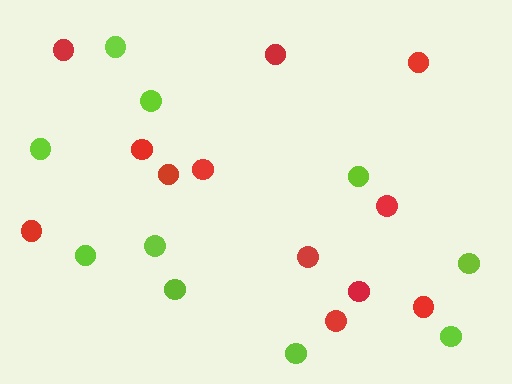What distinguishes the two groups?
There are 2 groups: one group of lime circles (10) and one group of red circles (12).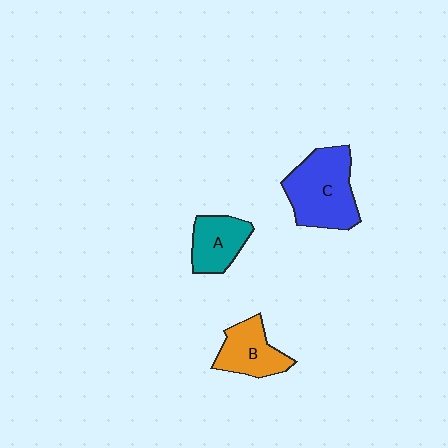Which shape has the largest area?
Shape C (blue).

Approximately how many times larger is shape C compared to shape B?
Approximately 1.6 times.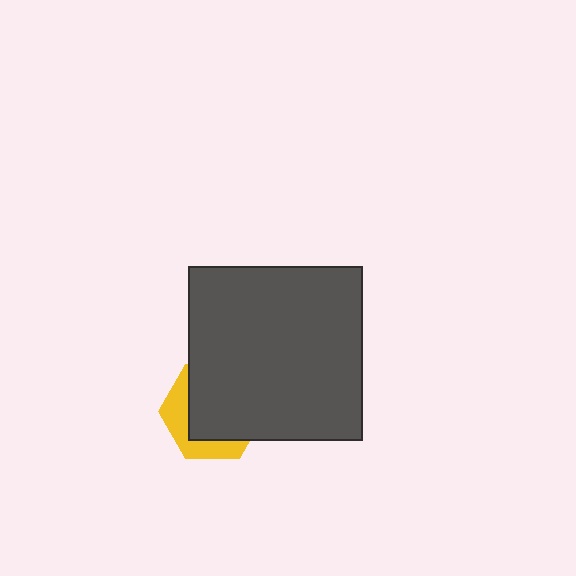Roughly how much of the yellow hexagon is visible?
A small part of it is visible (roughly 32%).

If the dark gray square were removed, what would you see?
You would see the complete yellow hexagon.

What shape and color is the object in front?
The object in front is a dark gray square.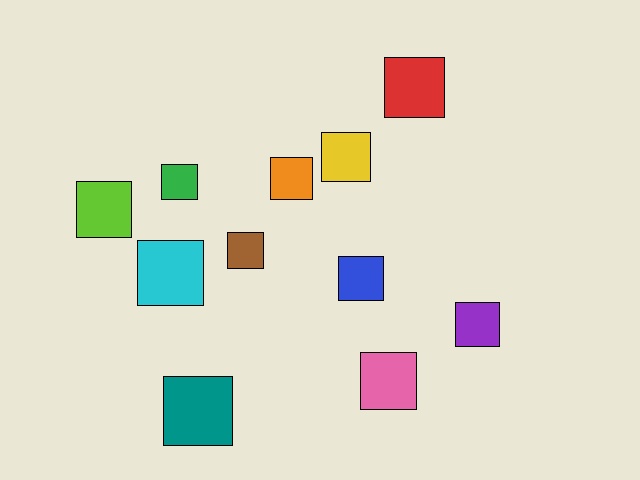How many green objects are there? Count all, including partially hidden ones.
There is 1 green object.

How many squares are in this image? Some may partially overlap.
There are 11 squares.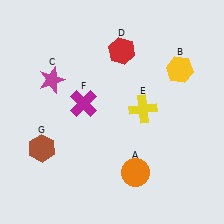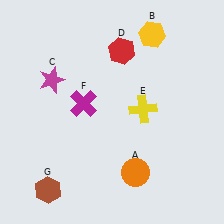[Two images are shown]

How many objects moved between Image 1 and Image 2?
2 objects moved between the two images.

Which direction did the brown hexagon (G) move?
The brown hexagon (G) moved down.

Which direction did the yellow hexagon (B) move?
The yellow hexagon (B) moved up.